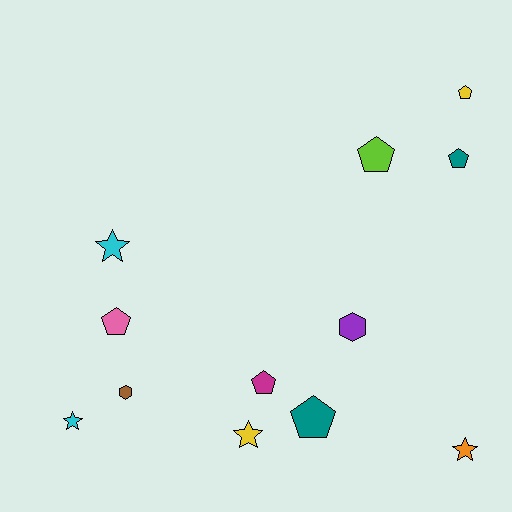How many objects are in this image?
There are 12 objects.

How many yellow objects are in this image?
There are 2 yellow objects.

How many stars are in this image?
There are 4 stars.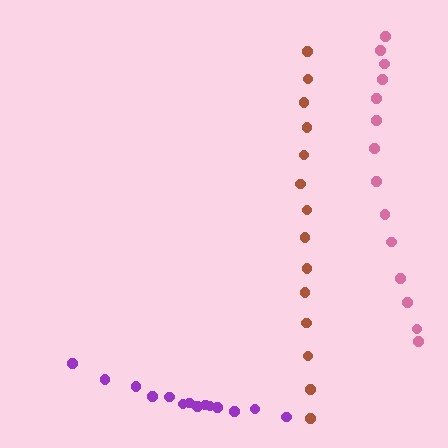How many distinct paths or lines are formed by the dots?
There are 3 distinct paths.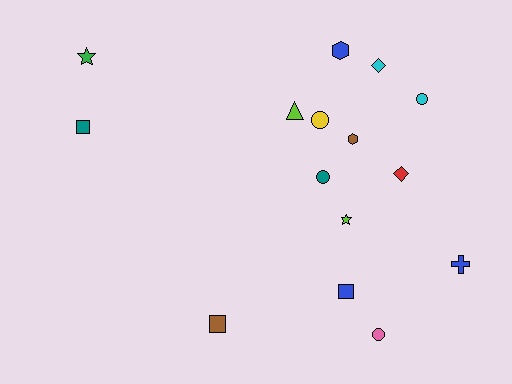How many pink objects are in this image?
There is 1 pink object.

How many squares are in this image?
There are 3 squares.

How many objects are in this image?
There are 15 objects.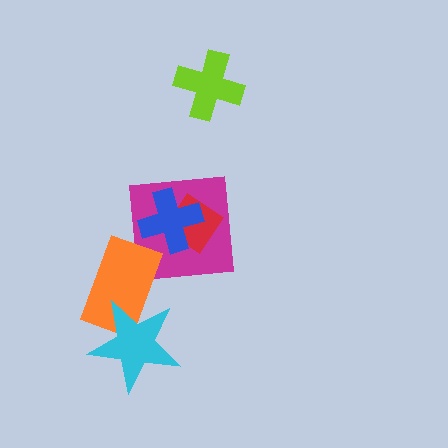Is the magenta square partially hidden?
Yes, it is partially covered by another shape.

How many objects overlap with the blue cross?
2 objects overlap with the blue cross.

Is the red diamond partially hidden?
Yes, it is partially covered by another shape.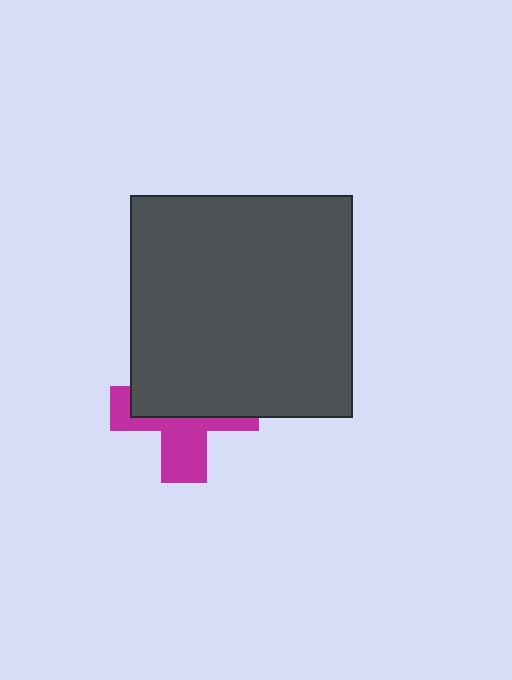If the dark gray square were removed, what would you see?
You would see the complete magenta cross.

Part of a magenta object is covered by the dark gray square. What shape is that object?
It is a cross.